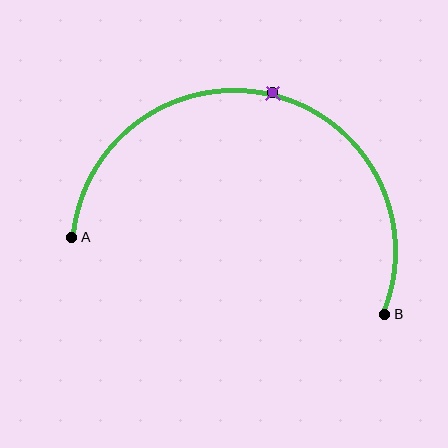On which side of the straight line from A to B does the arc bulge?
The arc bulges above the straight line connecting A and B.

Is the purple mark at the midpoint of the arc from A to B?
Yes. The purple mark lies on the arc at equal arc-length from both A and B — it is the arc midpoint.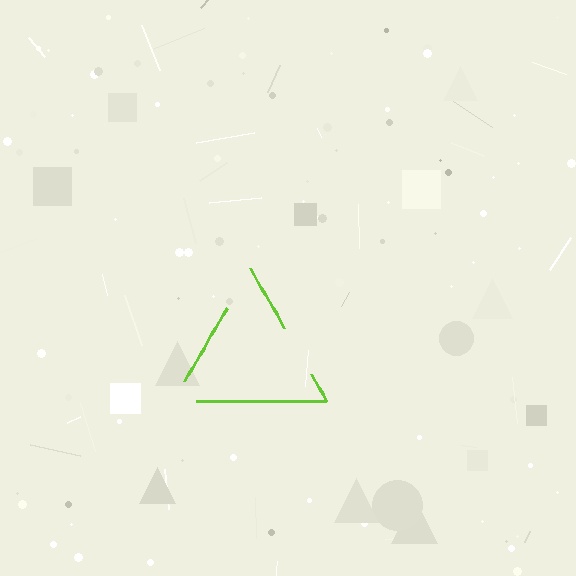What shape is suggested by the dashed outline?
The dashed outline suggests a triangle.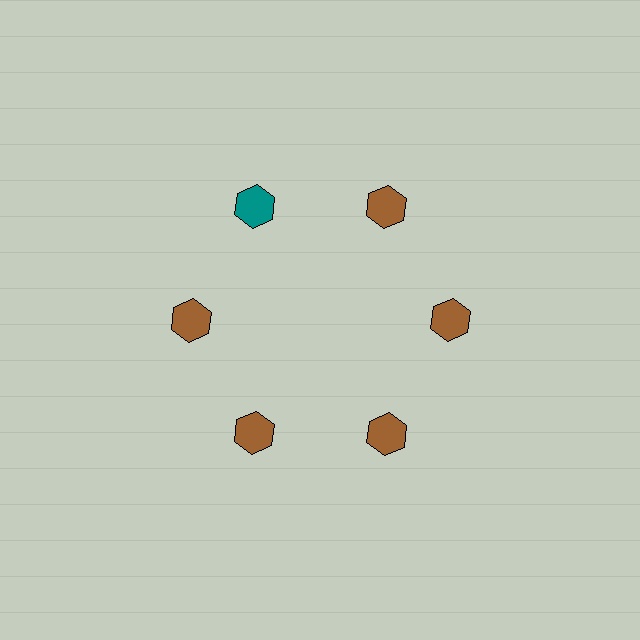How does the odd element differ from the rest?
It has a different color: teal instead of brown.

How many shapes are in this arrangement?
There are 6 shapes arranged in a ring pattern.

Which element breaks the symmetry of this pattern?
The teal hexagon at roughly the 11 o'clock position breaks the symmetry. All other shapes are brown hexagons.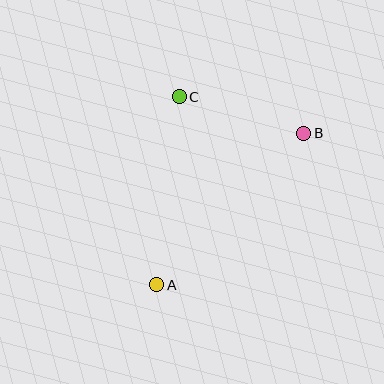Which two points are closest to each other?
Points B and C are closest to each other.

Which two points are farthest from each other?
Points A and B are farthest from each other.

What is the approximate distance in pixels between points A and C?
The distance between A and C is approximately 189 pixels.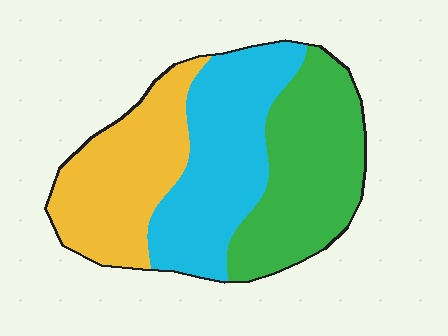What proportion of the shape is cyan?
Cyan covers 35% of the shape.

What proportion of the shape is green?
Green covers roughly 35% of the shape.